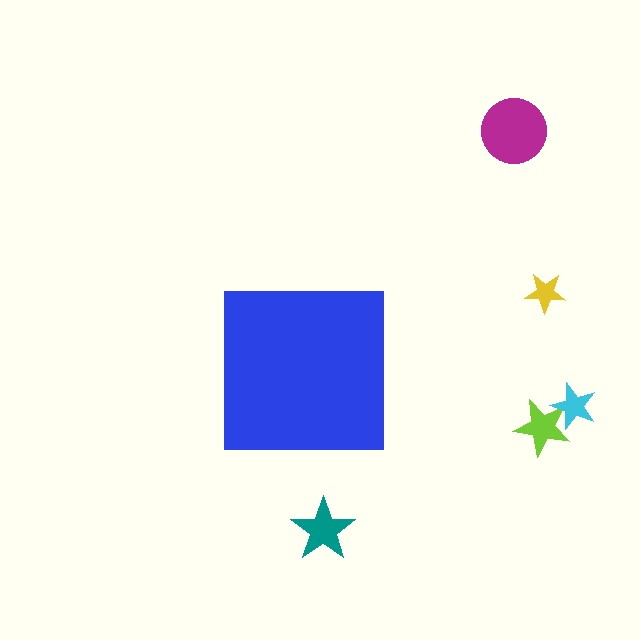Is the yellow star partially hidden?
No, the yellow star is fully visible.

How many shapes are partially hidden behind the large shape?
0 shapes are partially hidden.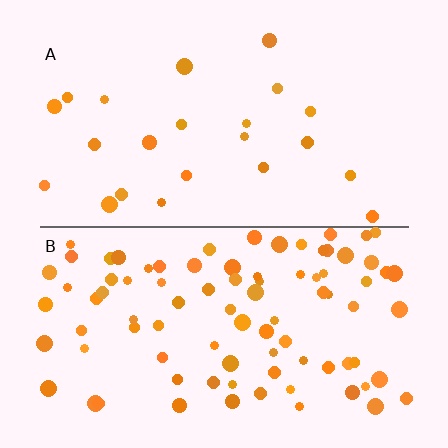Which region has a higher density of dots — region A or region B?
B (the bottom).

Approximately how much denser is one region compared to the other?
Approximately 3.9× — region B over region A.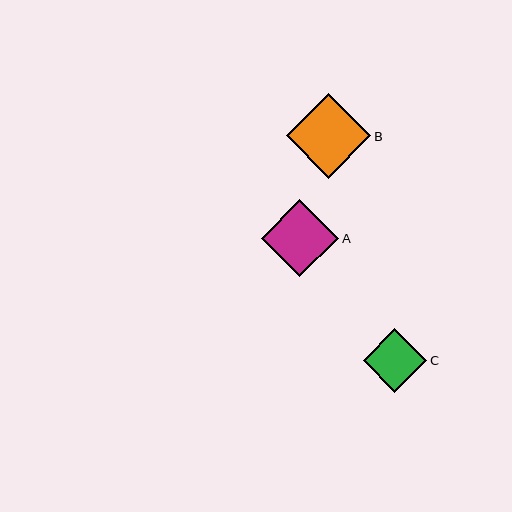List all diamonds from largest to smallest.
From largest to smallest: B, A, C.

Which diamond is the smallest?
Diamond C is the smallest with a size of approximately 63 pixels.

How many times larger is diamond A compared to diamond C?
Diamond A is approximately 1.2 times the size of diamond C.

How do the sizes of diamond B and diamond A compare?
Diamond B and diamond A are approximately the same size.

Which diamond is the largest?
Diamond B is the largest with a size of approximately 85 pixels.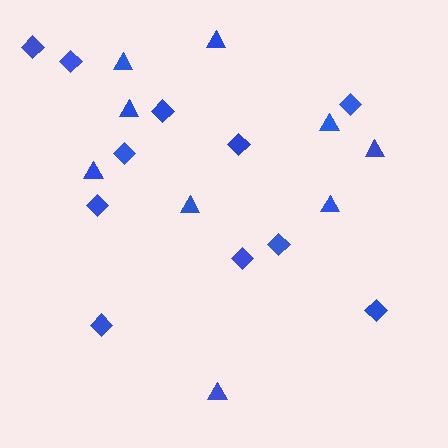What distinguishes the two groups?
There are 2 groups: one group of diamonds (11) and one group of triangles (9).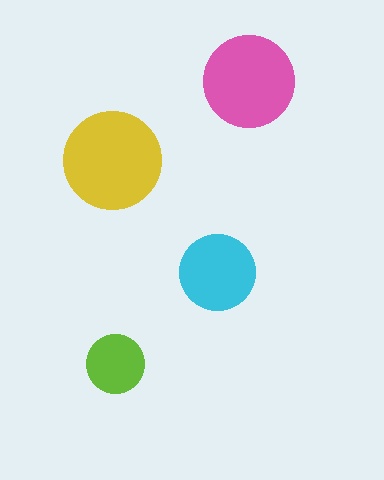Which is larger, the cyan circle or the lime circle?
The cyan one.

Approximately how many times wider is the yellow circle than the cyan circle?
About 1.5 times wider.